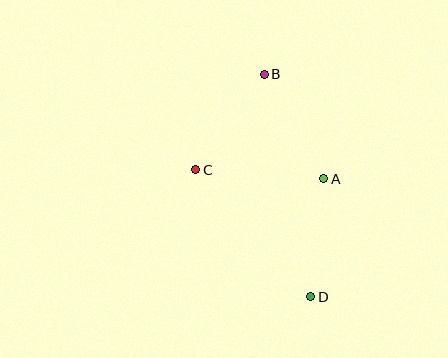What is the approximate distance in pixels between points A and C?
The distance between A and C is approximately 128 pixels.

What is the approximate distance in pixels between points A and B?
The distance between A and B is approximately 121 pixels.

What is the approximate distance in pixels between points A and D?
The distance between A and D is approximately 119 pixels.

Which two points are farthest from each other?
Points B and D are farthest from each other.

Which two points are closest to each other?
Points B and C are closest to each other.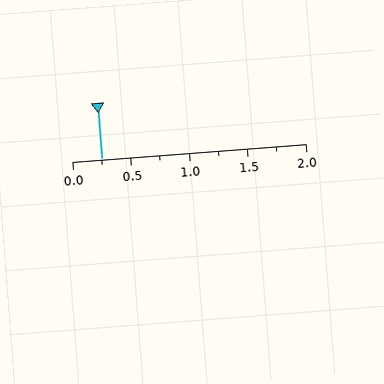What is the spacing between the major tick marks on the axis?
The major ticks are spaced 0.5 apart.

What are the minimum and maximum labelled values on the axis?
The axis runs from 0.0 to 2.0.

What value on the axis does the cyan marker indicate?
The marker indicates approximately 0.25.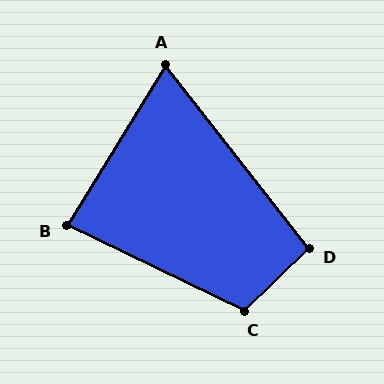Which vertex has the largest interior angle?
C, at approximately 110 degrees.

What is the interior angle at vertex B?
Approximately 84 degrees (acute).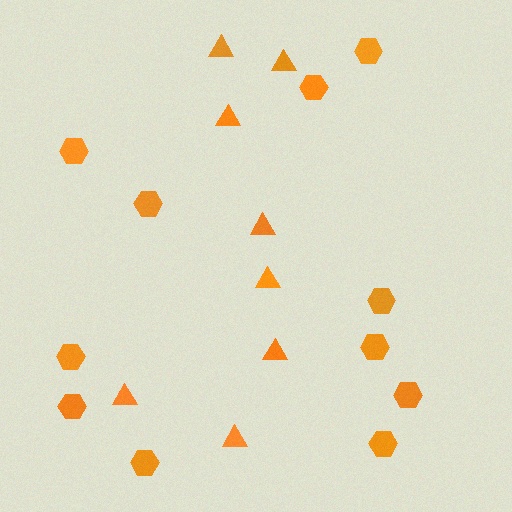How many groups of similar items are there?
There are 2 groups: one group of triangles (8) and one group of hexagons (11).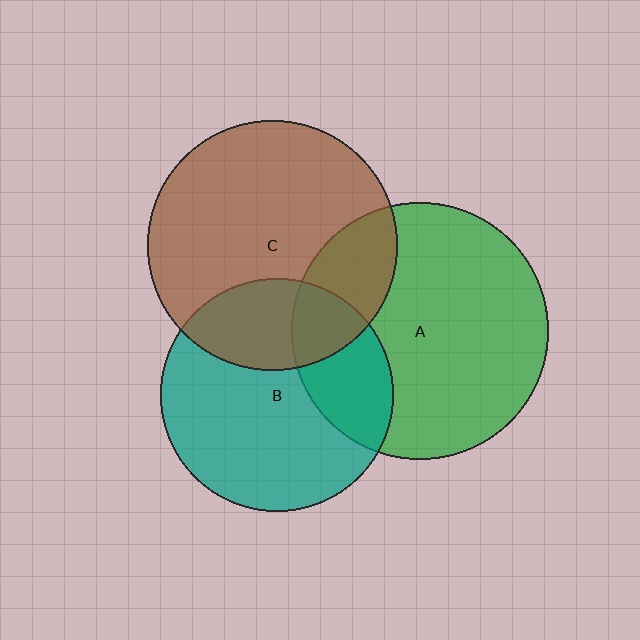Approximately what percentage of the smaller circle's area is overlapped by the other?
Approximately 25%.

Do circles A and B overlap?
Yes.